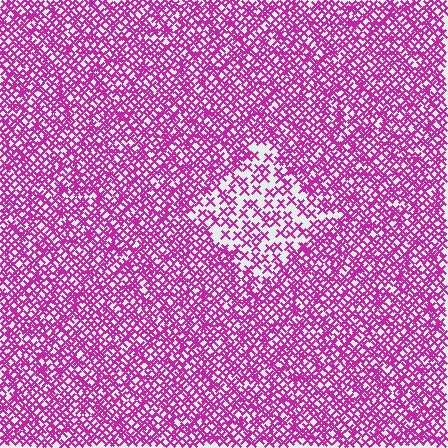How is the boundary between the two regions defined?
The boundary is defined by a change in element density (approximately 2.1x ratio). All elements are the same color, size, and shape.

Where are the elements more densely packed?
The elements are more densely packed outside the diamond boundary.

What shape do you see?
I see a diamond.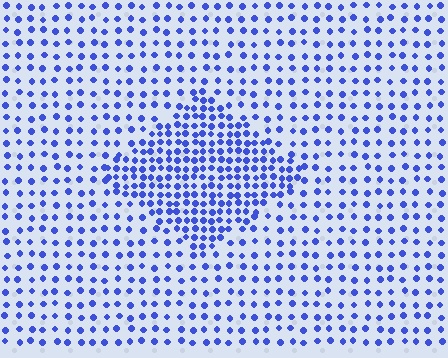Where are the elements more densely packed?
The elements are more densely packed inside the diamond boundary.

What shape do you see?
I see a diamond.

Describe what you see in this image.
The image contains small blue elements arranged at two different densities. A diamond-shaped region is visible where the elements are more densely packed than the surrounding area.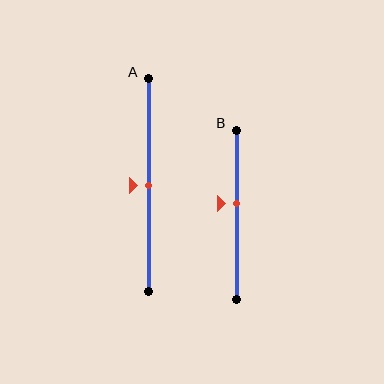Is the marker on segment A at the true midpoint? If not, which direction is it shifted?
Yes, the marker on segment A is at the true midpoint.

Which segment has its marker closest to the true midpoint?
Segment A has its marker closest to the true midpoint.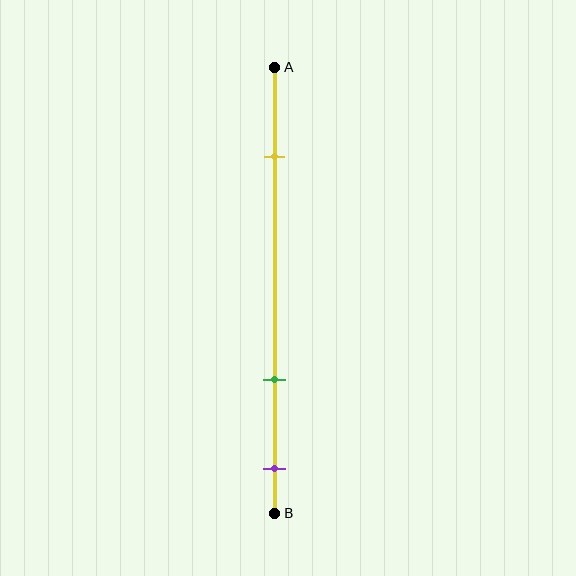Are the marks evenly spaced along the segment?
No, the marks are not evenly spaced.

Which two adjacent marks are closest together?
The green and purple marks are the closest adjacent pair.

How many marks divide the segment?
There are 3 marks dividing the segment.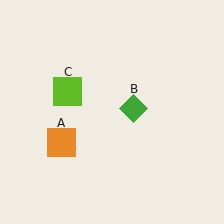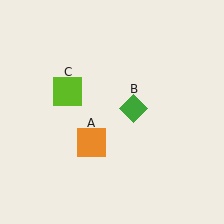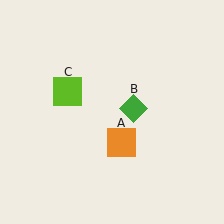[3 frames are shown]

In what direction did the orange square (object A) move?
The orange square (object A) moved right.